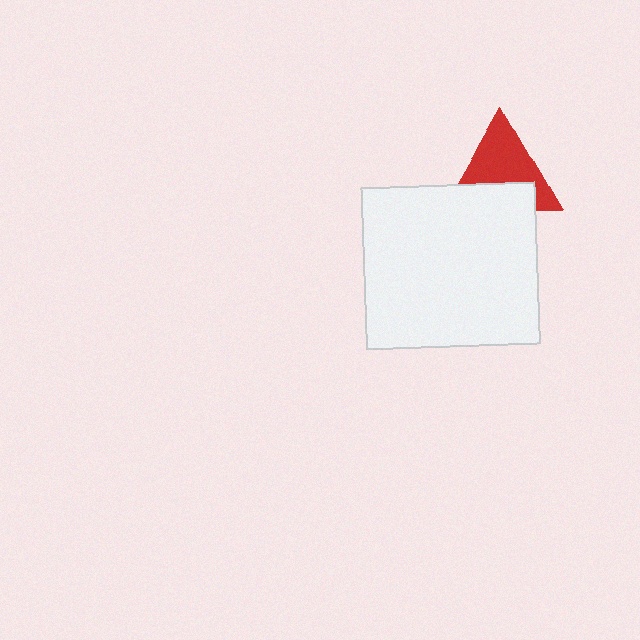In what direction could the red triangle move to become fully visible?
The red triangle could move up. That would shift it out from behind the white rectangle entirely.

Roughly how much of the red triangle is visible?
About half of it is visible (roughly 61%).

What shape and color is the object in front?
The object in front is a white rectangle.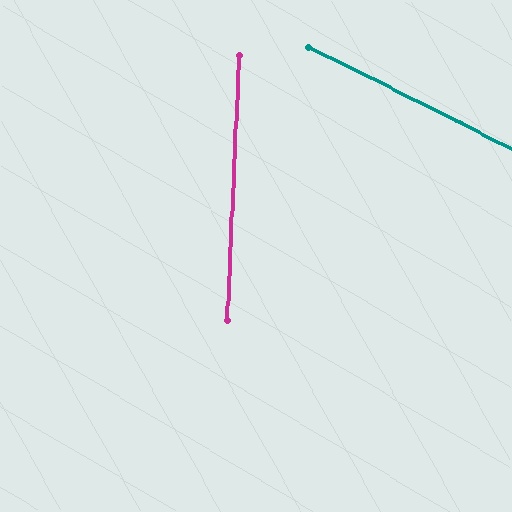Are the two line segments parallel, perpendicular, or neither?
Neither parallel nor perpendicular — they differ by about 66°.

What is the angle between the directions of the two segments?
Approximately 66 degrees.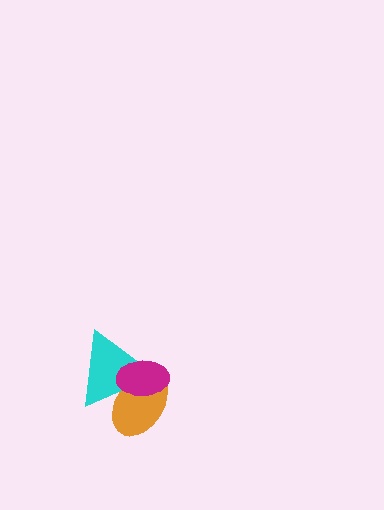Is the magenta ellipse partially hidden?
No, no other shape covers it.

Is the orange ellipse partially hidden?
Yes, it is partially covered by another shape.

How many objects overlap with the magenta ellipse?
2 objects overlap with the magenta ellipse.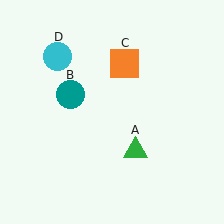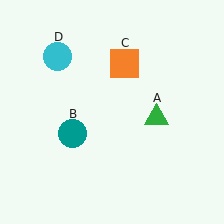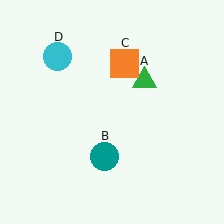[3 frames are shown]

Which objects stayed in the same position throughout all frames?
Orange square (object C) and cyan circle (object D) remained stationary.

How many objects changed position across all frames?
2 objects changed position: green triangle (object A), teal circle (object B).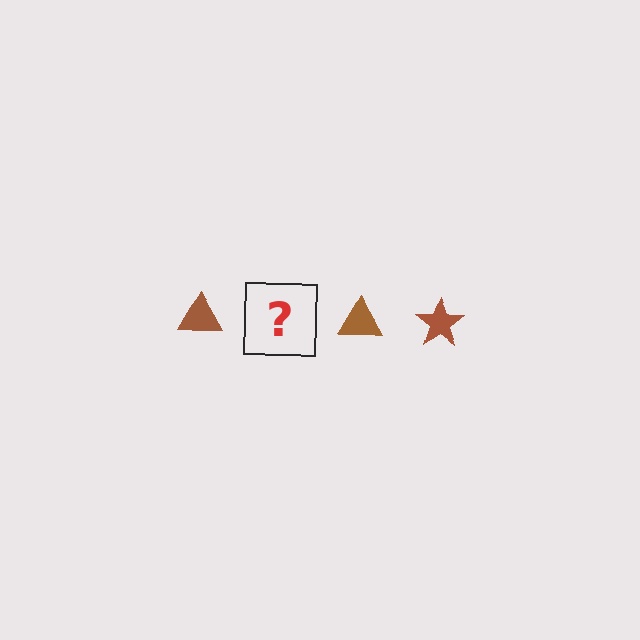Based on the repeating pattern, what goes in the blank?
The blank should be a brown star.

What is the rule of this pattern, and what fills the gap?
The rule is that the pattern cycles through triangle, star shapes in brown. The gap should be filled with a brown star.